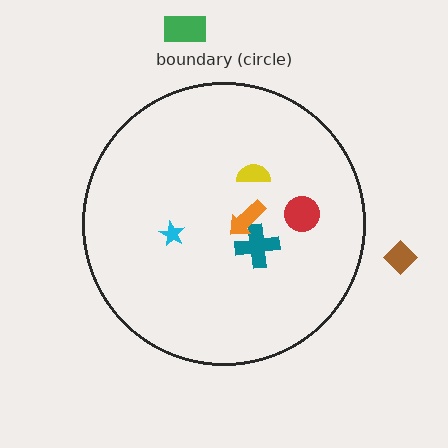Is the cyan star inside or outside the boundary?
Inside.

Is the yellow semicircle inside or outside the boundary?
Inside.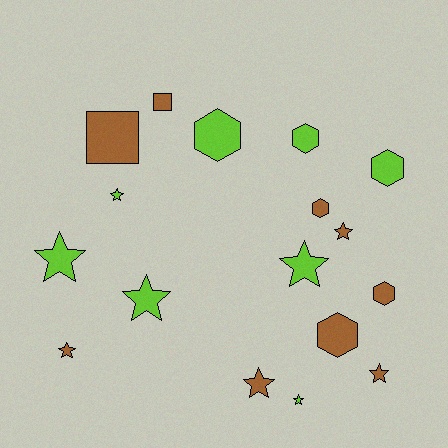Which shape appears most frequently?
Star, with 9 objects.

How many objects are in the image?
There are 17 objects.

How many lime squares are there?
There are no lime squares.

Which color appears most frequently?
Brown, with 9 objects.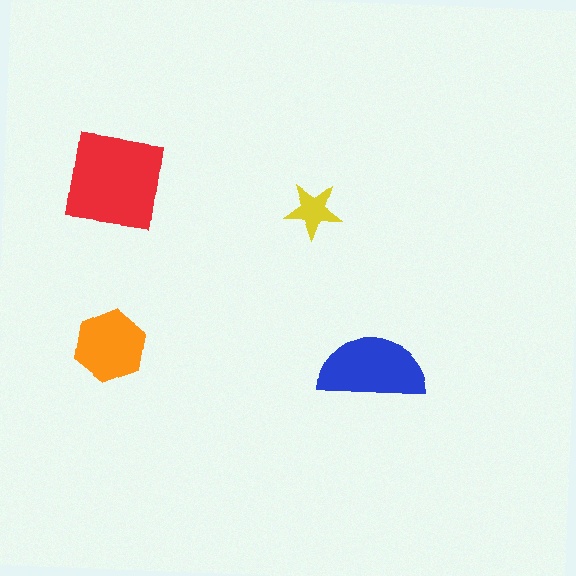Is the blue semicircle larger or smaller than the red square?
Smaller.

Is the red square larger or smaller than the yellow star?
Larger.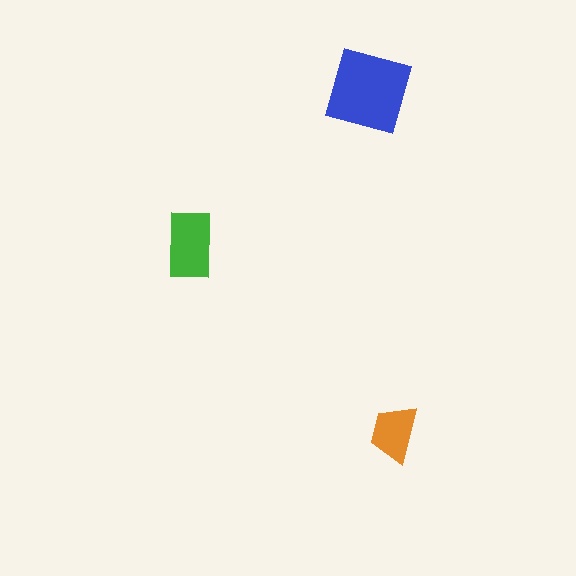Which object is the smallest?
The orange trapezoid.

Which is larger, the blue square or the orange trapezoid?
The blue square.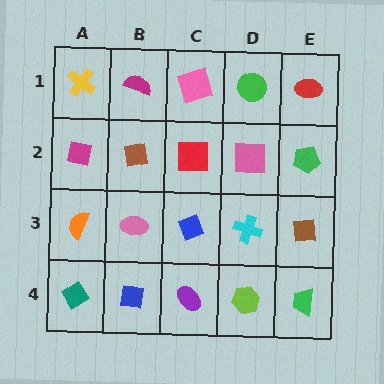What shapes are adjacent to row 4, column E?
A brown square (row 3, column E), a lime hexagon (row 4, column D).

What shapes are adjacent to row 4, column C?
A blue diamond (row 3, column C), a blue square (row 4, column B), a lime hexagon (row 4, column D).